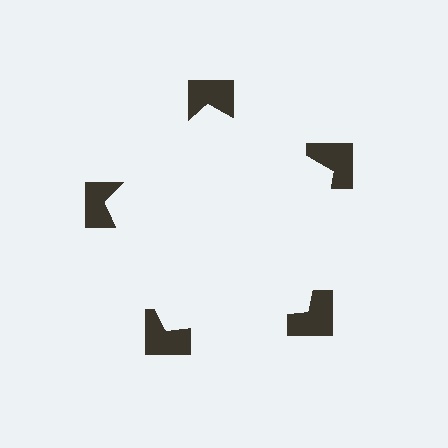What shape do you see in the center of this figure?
An illusory pentagon — its edges are inferred from the aligned wedge cuts in the notched squares, not physically drawn.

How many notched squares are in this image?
There are 5 — one at each vertex of the illusory pentagon.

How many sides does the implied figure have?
5 sides.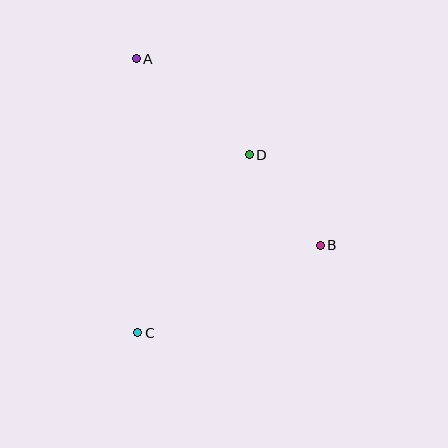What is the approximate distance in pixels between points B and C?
The distance between B and C is approximately 203 pixels.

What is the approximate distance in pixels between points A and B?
The distance between A and B is approximately 262 pixels.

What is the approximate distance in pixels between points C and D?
The distance between C and D is approximately 210 pixels.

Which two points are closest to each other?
Points B and D are closest to each other.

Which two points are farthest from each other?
Points A and C are farthest from each other.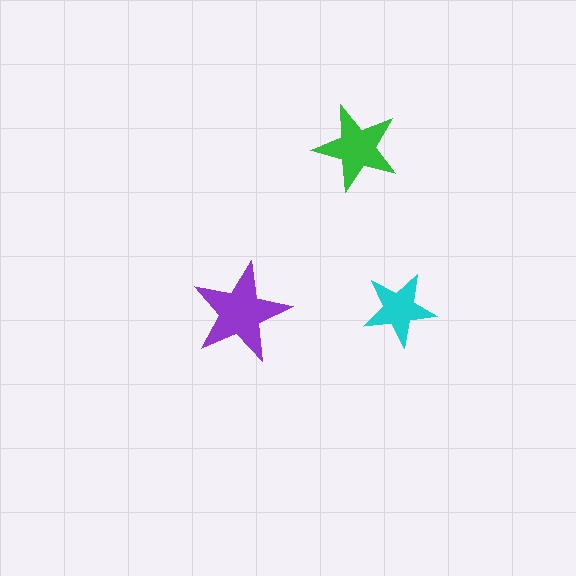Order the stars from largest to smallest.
the purple one, the green one, the cyan one.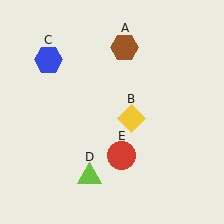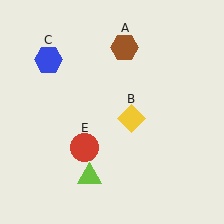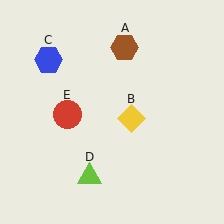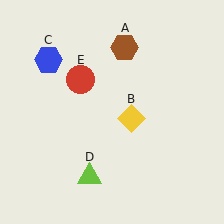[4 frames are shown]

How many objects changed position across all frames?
1 object changed position: red circle (object E).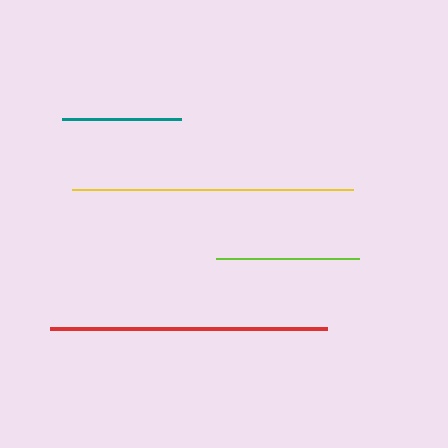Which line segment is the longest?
The yellow line is the longest at approximately 281 pixels.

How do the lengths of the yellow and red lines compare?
The yellow and red lines are approximately the same length.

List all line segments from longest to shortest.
From longest to shortest: yellow, red, lime, teal.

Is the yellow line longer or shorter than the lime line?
The yellow line is longer than the lime line.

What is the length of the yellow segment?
The yellow segment is approximately 281 pixels long.